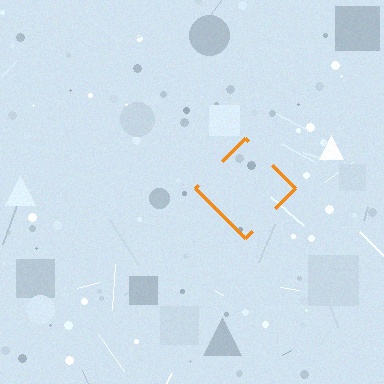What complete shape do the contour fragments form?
The contour fragments form a diamond.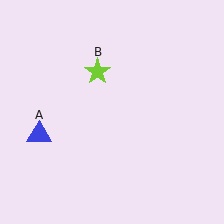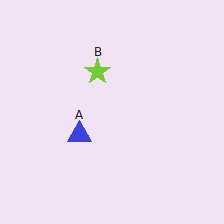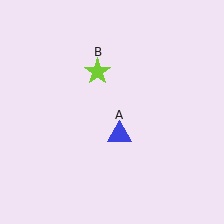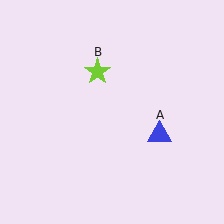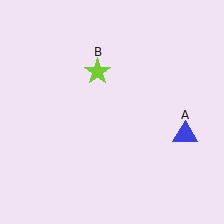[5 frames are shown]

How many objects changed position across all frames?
1 object changed position: blue triangle (object A).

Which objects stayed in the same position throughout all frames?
Lime star (object B) remained stationary.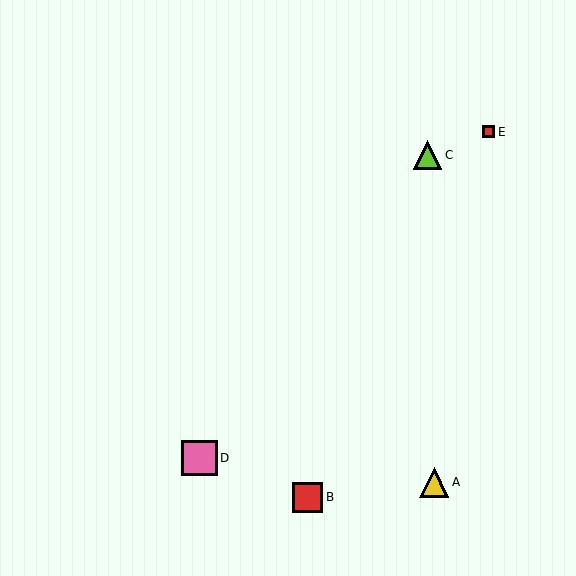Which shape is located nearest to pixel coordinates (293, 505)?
The red square (labeled B) at (307, 497) is nearest to that location.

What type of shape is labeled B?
Shape B is a red square.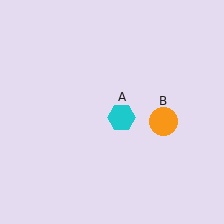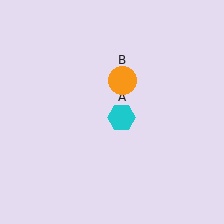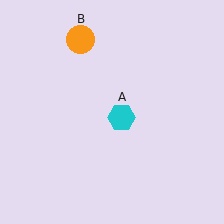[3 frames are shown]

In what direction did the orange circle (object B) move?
The orange circle (object B) moved up and to the left.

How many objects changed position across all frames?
1 object changed position: orange circle (object B).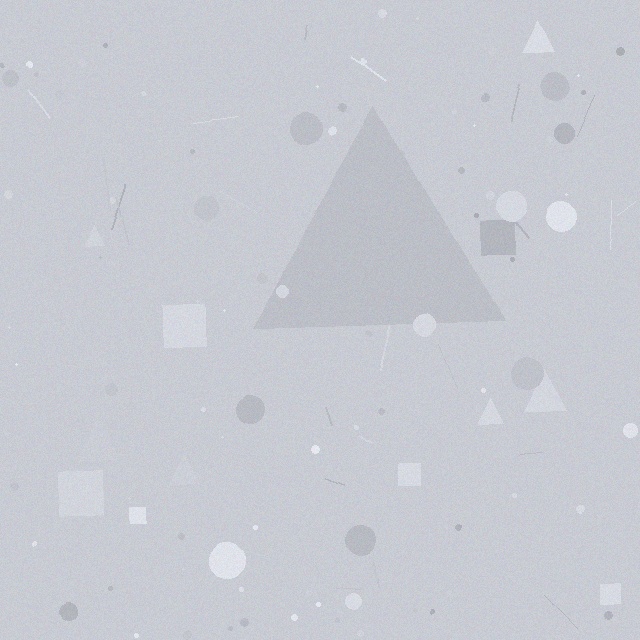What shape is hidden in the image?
A triangle is hidden in the image.